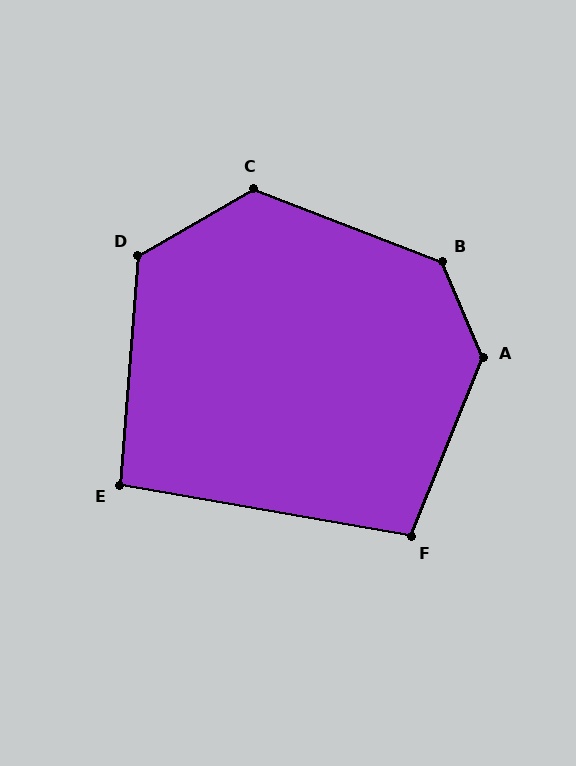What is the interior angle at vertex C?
Approximately 129 degrees (obtuse).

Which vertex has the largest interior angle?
A, at approximately 135 degrees.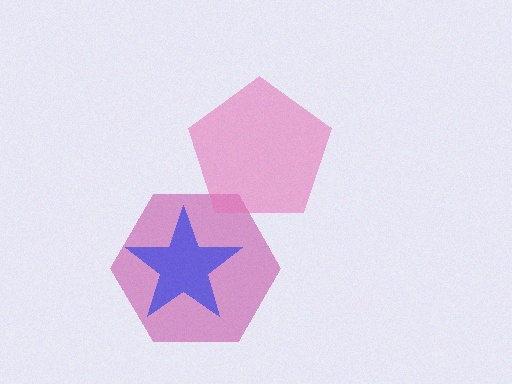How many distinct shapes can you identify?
There are 3 distinct shapes: a magenta hexagon, a blue star, a pink pentagon.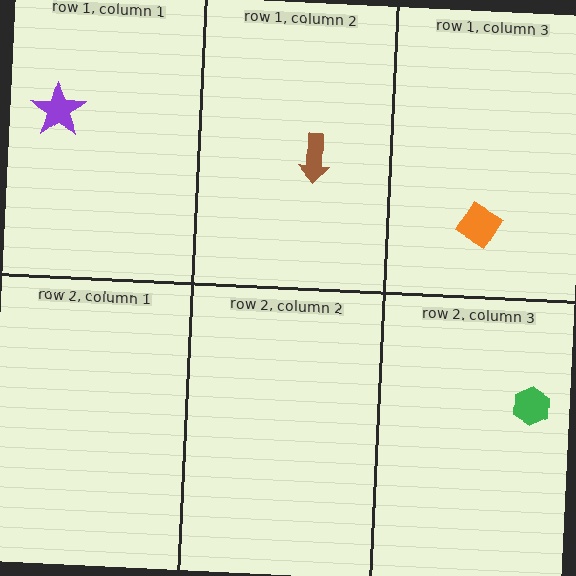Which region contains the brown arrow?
The row 1, column 2 region.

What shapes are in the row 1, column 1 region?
The purple star.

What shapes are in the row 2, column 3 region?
The green hexagon.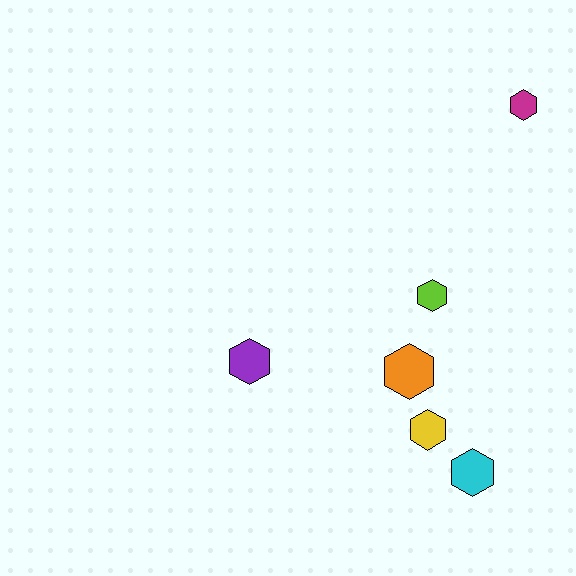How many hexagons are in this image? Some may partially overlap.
There are 6 hexagons.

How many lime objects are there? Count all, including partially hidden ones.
There is 1 lime object.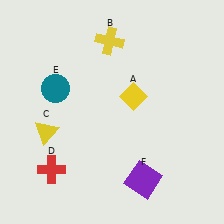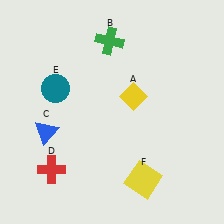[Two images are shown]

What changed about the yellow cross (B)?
In Image 1, B is yellow. In Image 2, it changed to green.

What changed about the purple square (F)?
In Image 1, F is purple. In Image 2, it changed to yellow.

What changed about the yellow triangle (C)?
In Image 1, C is yellow. In Image 2, it changed to blue.